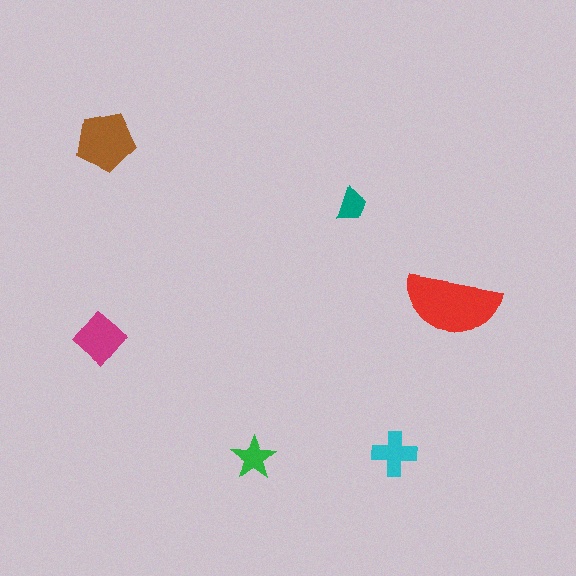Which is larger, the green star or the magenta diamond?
The magenta diamond.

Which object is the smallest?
The teal trapezoid.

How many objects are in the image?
There are 6 objects in the image.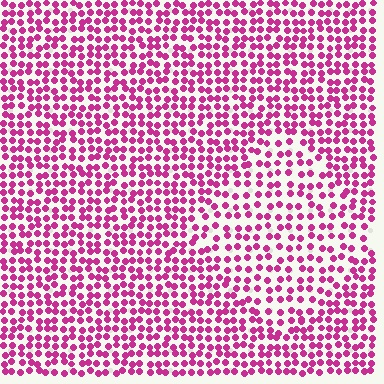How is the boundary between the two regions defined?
The boundary is defined by a change in element density (approximately 1.5x ratio). All elements are the same color, size, and shape.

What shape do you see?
I see a diamond.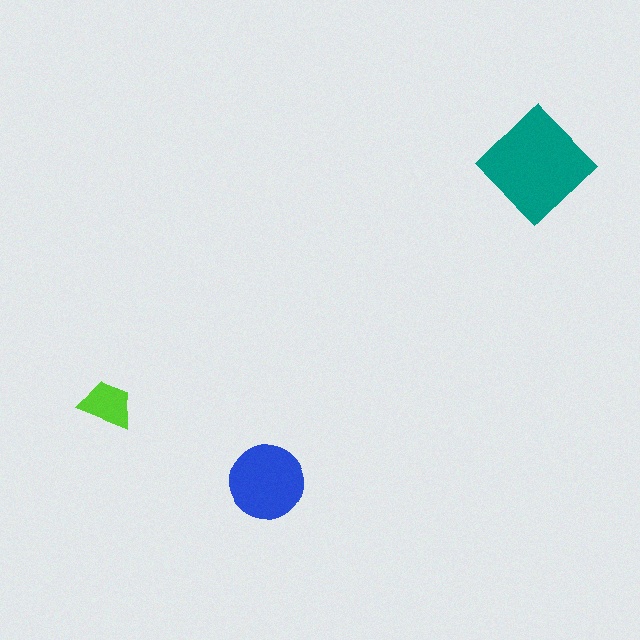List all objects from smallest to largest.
The lime trapezoid, the blue circle, the teal diamond.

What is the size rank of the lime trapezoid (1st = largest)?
3rd.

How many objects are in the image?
There are 3 objects in the image.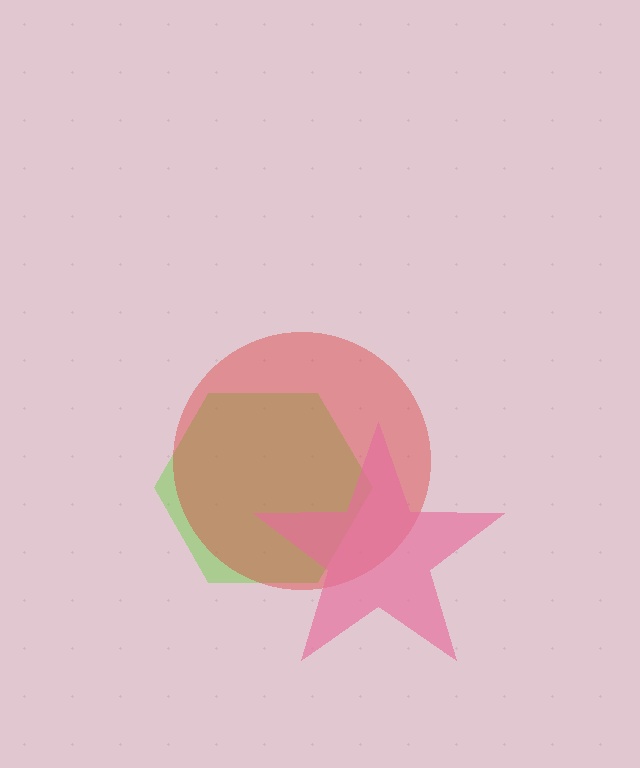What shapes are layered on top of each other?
The layered shapes are: a lime hexagon, a red circle, a pink star.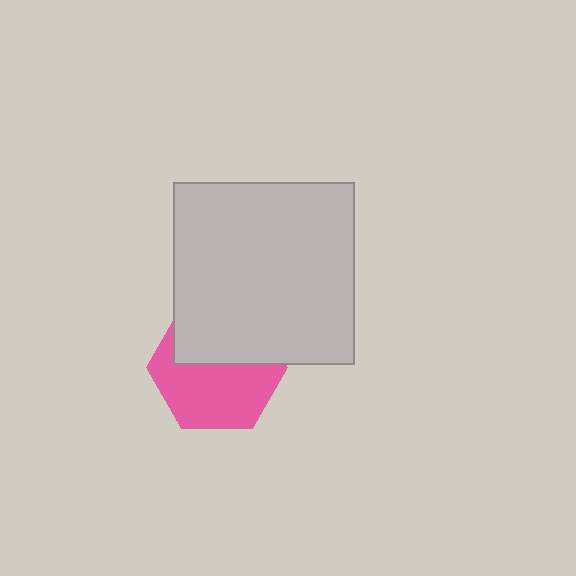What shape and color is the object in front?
The object in front is a light gray square.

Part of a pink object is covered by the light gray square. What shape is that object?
It is a hexagon.